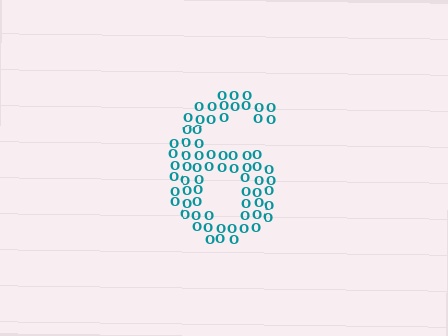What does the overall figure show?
The overall figure shows the digit 6.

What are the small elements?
The small elements are letter O's.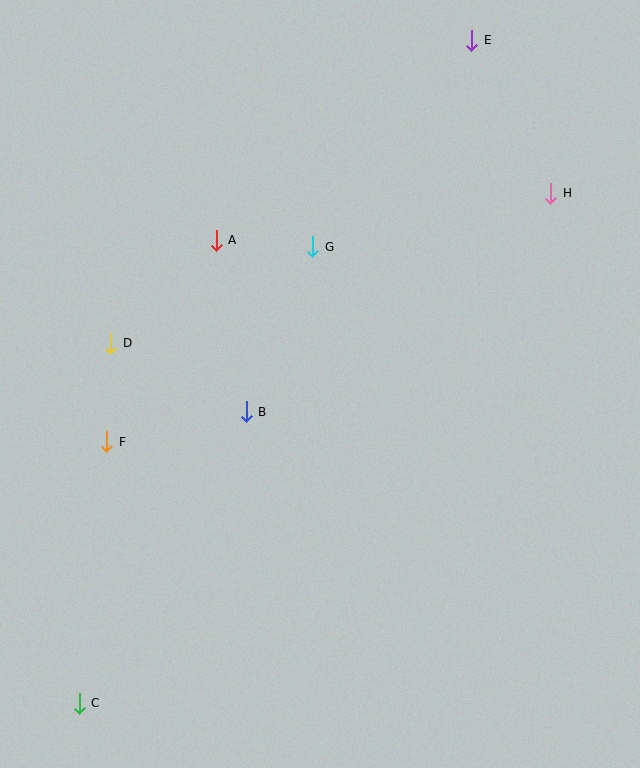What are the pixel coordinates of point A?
Point A is at (216, 240).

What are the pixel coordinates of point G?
Point G is at (313, 247).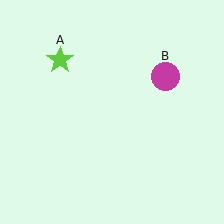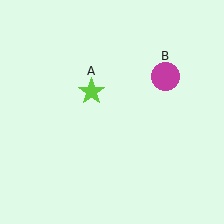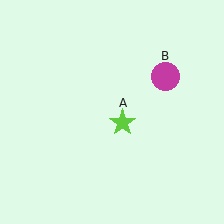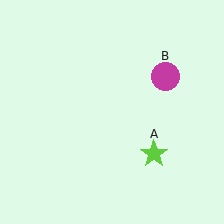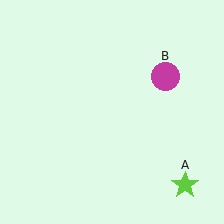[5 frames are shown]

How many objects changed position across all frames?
1 object changed position: lime star (object A).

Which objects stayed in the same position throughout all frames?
Magenta circle (object B) remained stationary.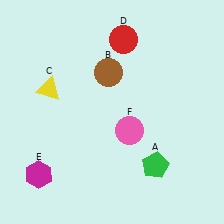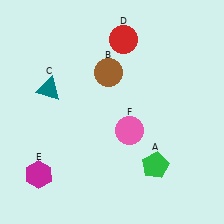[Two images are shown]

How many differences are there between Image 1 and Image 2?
There is 1 difference between the two images.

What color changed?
The triangle (C) changed from yellow in Image 1 to teal in Image 2.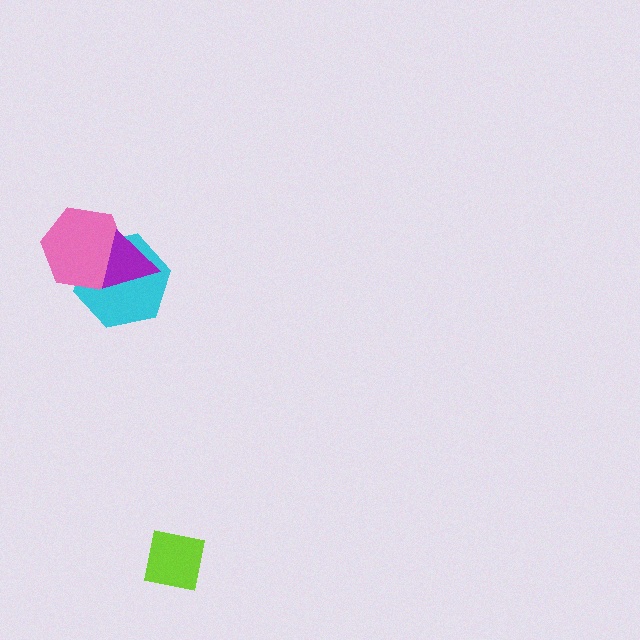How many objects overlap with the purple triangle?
2 objects overlap with the purple triangle.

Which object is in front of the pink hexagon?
The purple triangle is in front of the pink hexagon.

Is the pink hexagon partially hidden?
Yes, it is partially covered by another shape.